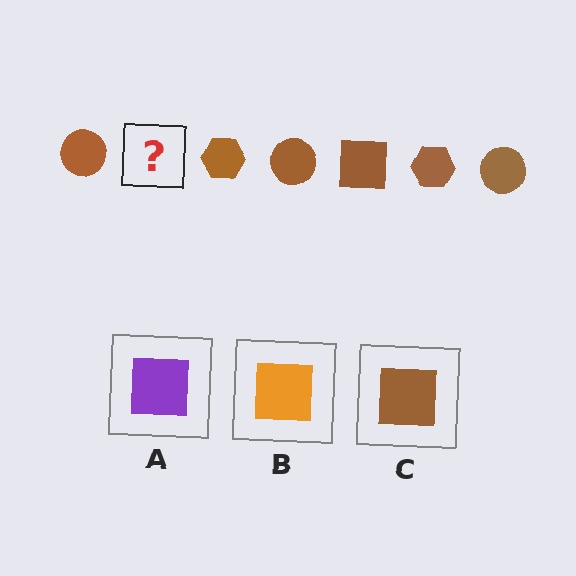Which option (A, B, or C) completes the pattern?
C.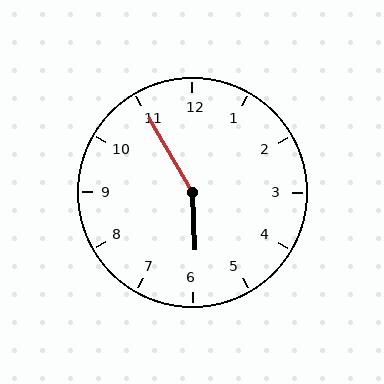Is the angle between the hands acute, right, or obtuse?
It is obtuse.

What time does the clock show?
5:55.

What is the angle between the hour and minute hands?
Approximately 152 degrees.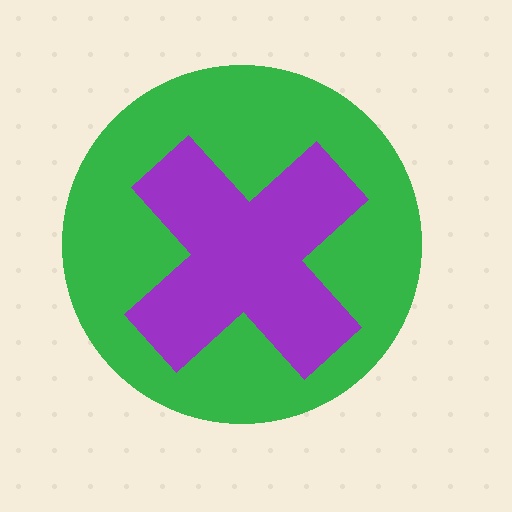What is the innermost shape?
The purple cross.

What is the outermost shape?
The green circle.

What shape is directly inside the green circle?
The purple cross.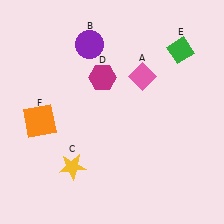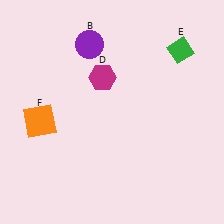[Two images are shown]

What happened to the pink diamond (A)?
The pink diamond (A) was removed in Image 2. It was in the top-right area of Image 1.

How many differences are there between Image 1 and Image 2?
There are 2 differences between the two images.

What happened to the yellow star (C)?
The yellow star (C) was removed in Image 2. It was in the bottom-left area of Image 1.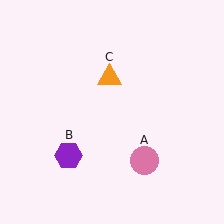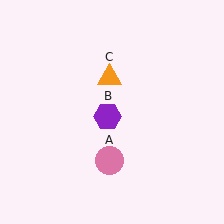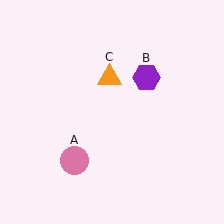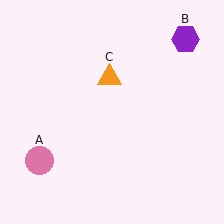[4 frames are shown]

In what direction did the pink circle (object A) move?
The pink circle (object A) moved left.